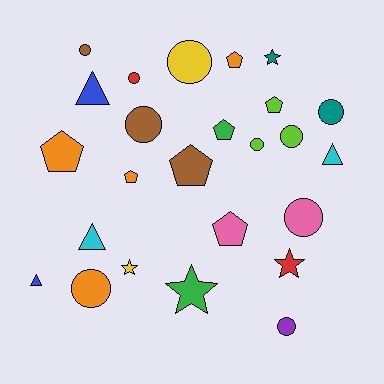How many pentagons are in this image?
There are 7 pentagons.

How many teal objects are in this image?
There are 2 teal objects.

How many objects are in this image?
There are 25 objects.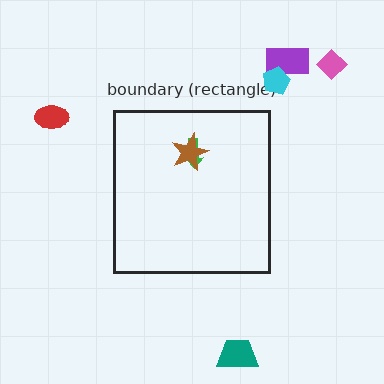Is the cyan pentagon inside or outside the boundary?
Outside.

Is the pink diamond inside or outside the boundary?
Outside.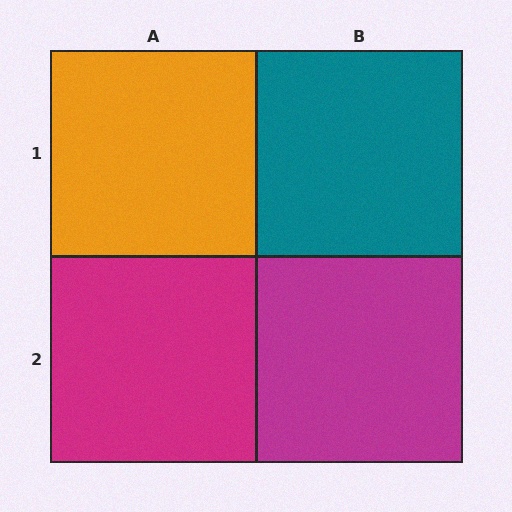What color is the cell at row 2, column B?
Magenta.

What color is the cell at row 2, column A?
Magenta.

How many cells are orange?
1 cell is orange.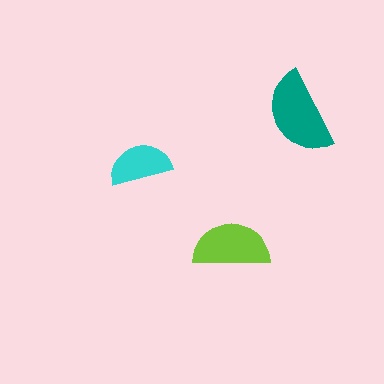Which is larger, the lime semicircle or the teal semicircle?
The teal one.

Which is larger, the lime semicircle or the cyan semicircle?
The lime one.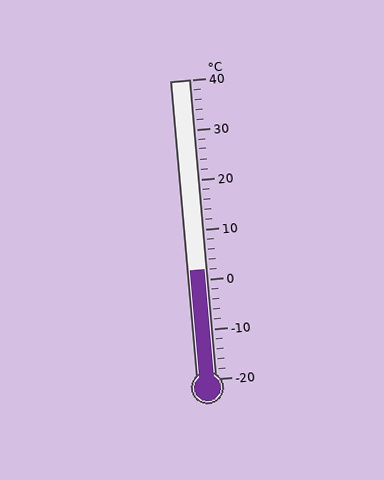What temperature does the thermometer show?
The thermometer shows approximately 2°C.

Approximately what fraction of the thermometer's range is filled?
The thermometer is filled to approximately 35% of its range.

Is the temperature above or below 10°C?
The temperature is below 10°C.